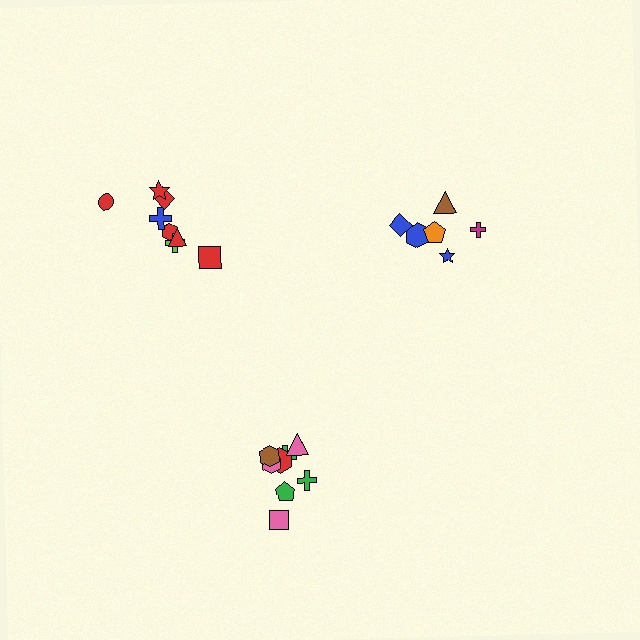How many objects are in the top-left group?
There are 8 objects.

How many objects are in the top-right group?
There are 6 objects.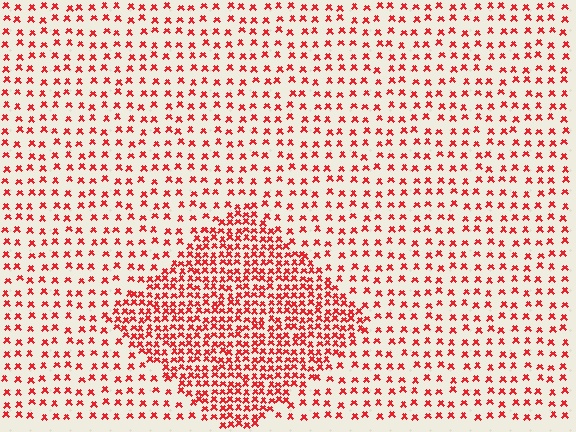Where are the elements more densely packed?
The elements are more densely packed inside the diamond boundary.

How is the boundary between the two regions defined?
The boundary is defined by a change in element density (approximately 2.4x ratio). All elements are the same color, size, and shape.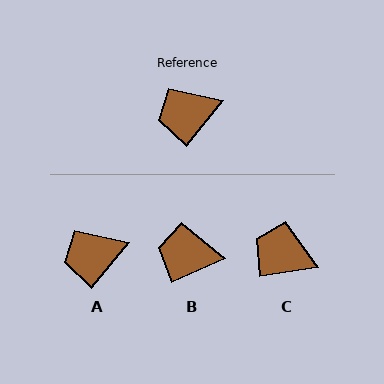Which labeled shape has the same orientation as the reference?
A.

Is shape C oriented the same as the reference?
No, it is off by about 42 degrees.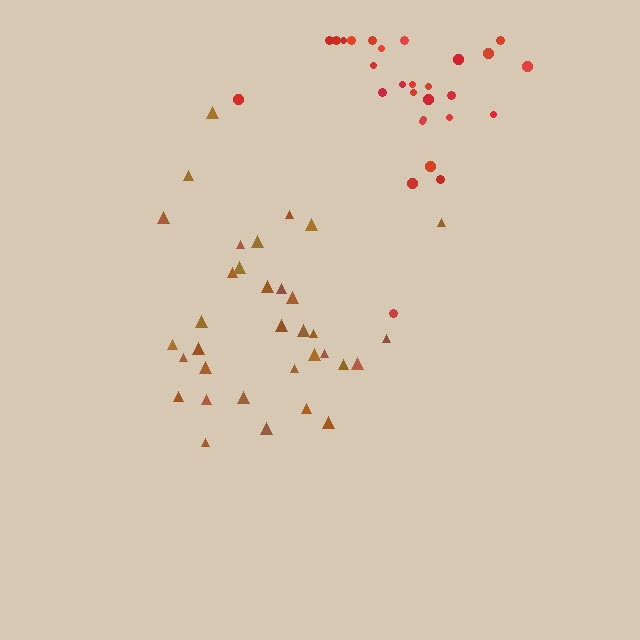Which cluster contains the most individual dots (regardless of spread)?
Brown (35).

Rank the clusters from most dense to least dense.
brown, red.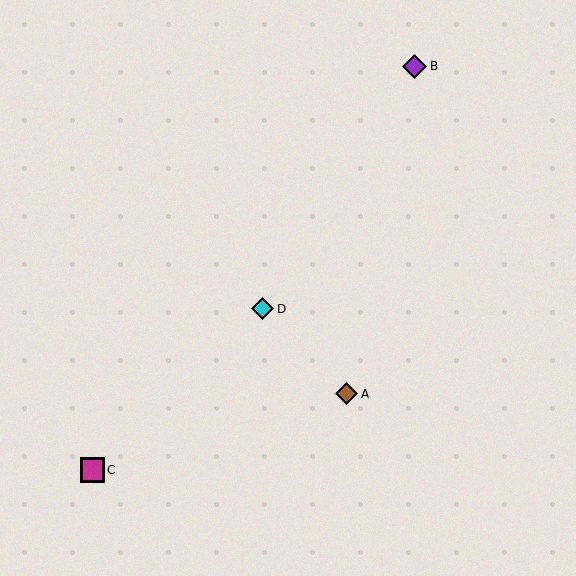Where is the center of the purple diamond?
The center of the purple diamond is at (415, 66).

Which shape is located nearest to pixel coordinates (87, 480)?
The magenta square (labeled C) at (92, 470) is nearest to that location.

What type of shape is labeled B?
Shape B is a purple diamond.